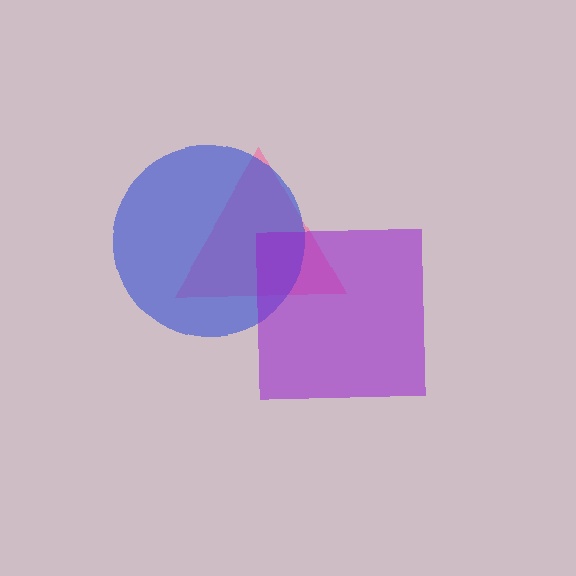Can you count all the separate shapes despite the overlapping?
Yes, there are 3 separate shapes.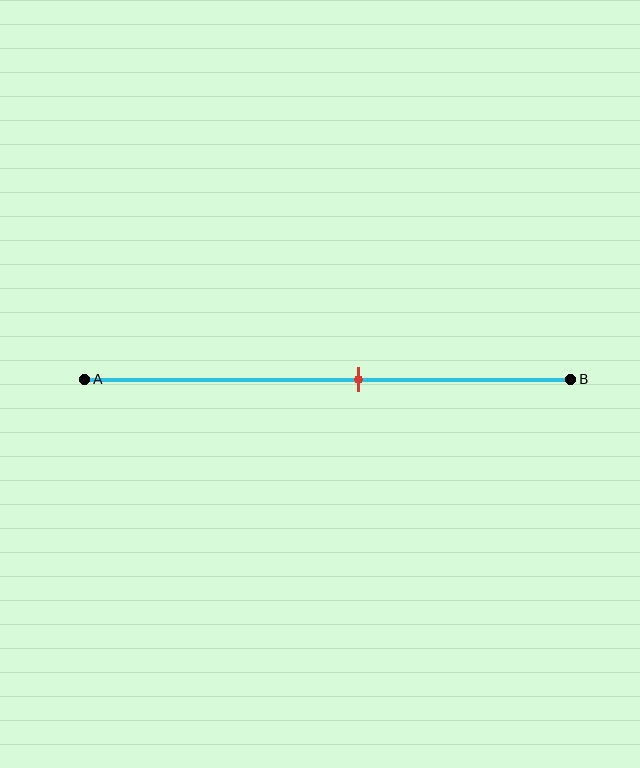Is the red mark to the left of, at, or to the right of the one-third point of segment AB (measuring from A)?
The red mark is to the right of the one-third point of segment AB.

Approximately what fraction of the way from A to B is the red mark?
The red mark is approximately 55% of the way from A to B.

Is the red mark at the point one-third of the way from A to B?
No, the mark is at about 55% from A, not at the 33% one-third point.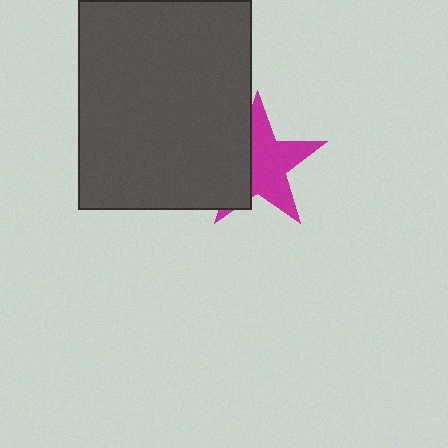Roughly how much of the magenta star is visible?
About half of it is visible (roughly 62%).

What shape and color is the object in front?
The object in front is a dark gray rectangle.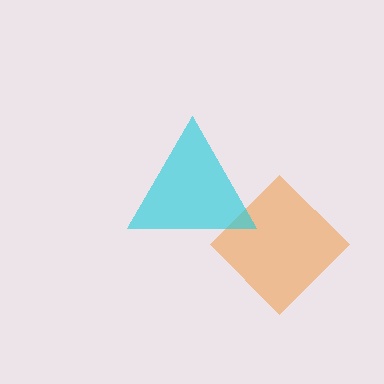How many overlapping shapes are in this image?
There are 2 overlapping shapes in the image.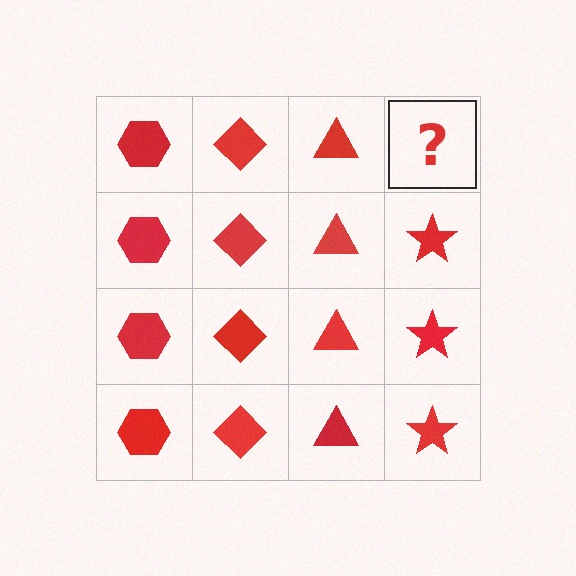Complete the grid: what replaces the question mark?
The question mark should be replaced with a red star.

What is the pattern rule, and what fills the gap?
The rule is that each column has a consistent shape. The gap should be filled with a red star.